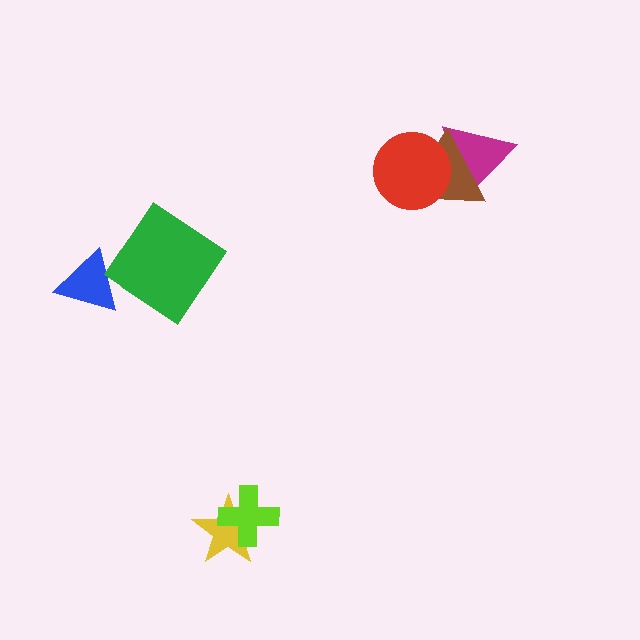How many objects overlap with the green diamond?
0 objects overlap with the green diamond.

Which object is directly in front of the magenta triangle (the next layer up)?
The brown triangle is directly in front of the magenta triangle.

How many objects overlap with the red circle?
2 objects overlap with the red circle.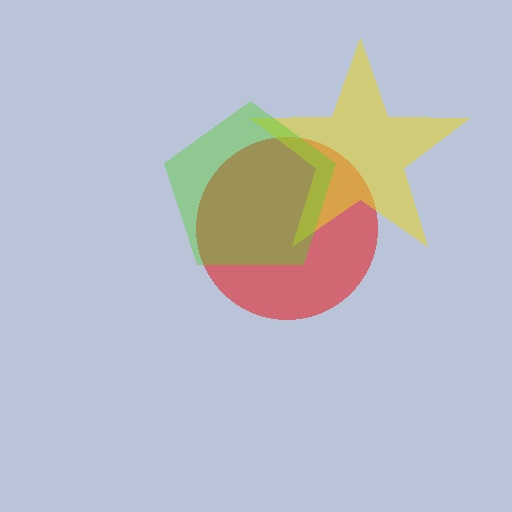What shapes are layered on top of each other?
The layered shapes are: a red circle, a yellow star, a lime pentagon.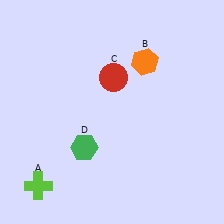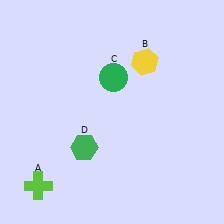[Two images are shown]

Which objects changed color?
B changed from orange to yellow. C changed from red to green.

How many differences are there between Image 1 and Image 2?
There are 2 differences between the two images.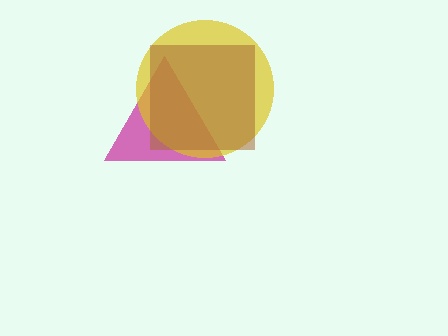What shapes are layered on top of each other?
The layered shapes are: a magenta triangle, a yellow circle, a brown square.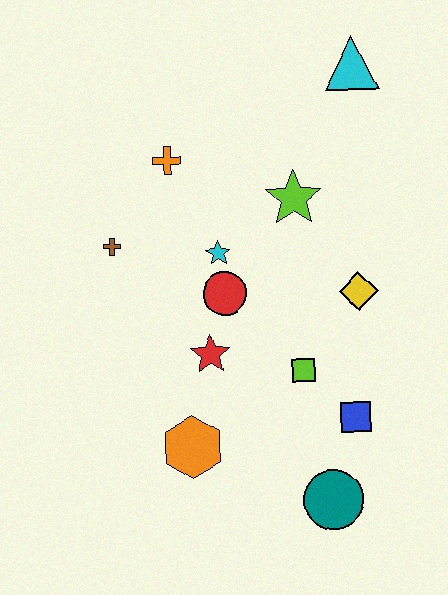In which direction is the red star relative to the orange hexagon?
The red star is above the orange hexagon.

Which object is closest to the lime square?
The blue square is closest to the lime square.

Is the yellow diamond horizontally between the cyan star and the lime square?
No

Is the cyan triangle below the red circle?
No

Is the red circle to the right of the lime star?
No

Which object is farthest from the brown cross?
The teal circle is farthest from the brown cross.